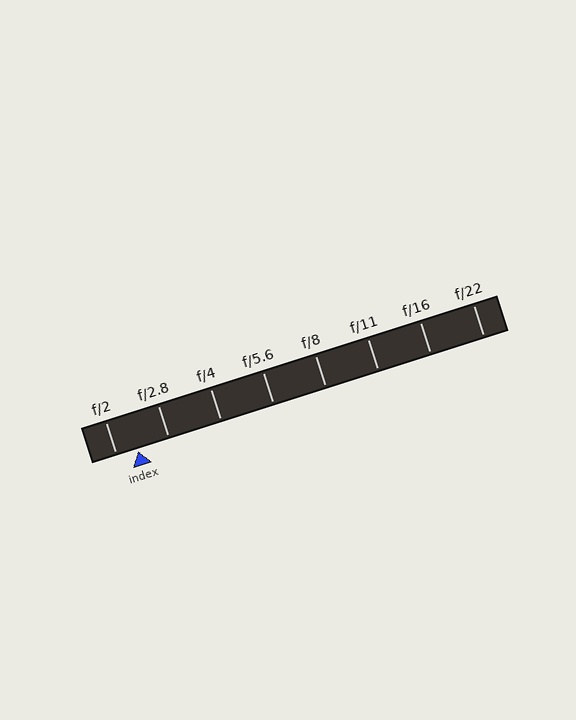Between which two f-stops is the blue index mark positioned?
The index mark is between f/2 and f/2.8.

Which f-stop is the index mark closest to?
The index mark is closest to f/2.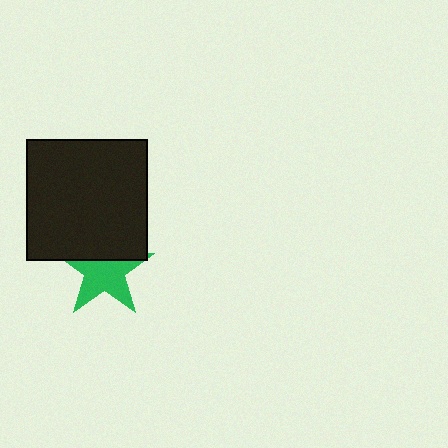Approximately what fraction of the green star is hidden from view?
Roughly 36% of the green star is hidden behind the black square.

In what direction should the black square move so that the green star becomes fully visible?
The black square should move up. That is the shortest direction to clear the overlap and leave the green star fully visible.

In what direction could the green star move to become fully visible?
The green star could move down. That would shift it out from behind the black square entirely.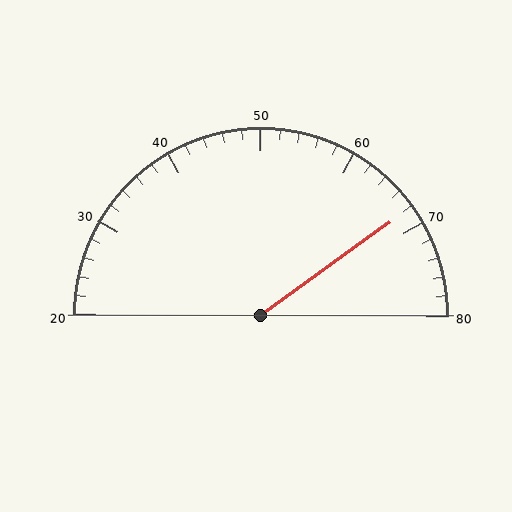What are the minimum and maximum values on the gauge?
The gauge ranges from 20 to 80.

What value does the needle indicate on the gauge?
The needle indicates approximately 68.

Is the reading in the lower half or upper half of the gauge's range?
The reading is in the upper half of the range (20 to 80).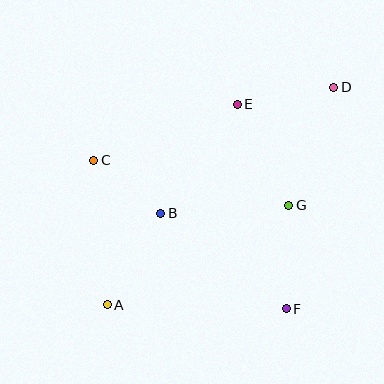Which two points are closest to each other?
Points B and C are closest to each other.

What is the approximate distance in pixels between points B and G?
The distance between B and G is approximately 128 pixels.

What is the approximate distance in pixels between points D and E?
The distance between D and E is approximately 98 pixels.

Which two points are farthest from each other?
Points A and D are farthest from each other.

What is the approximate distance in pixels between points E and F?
The distance between E and F is approximately 210 pixels.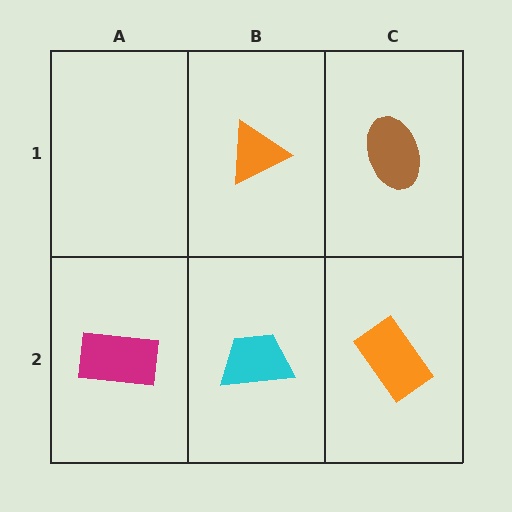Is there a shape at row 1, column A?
No, that cell is empty.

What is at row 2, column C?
An orange rectangle.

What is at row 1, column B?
An orange triangle.